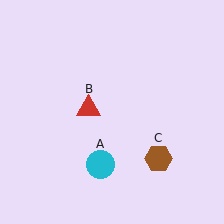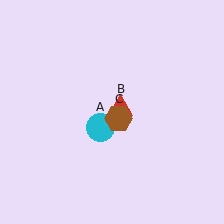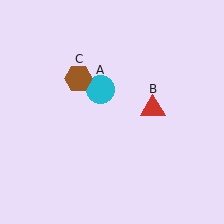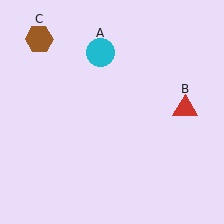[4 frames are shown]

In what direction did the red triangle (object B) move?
The red triangle (object B) moved right.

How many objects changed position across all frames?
3 objects changed position: cyan circle (object A), red triangle (object B), brown hexagon (object C).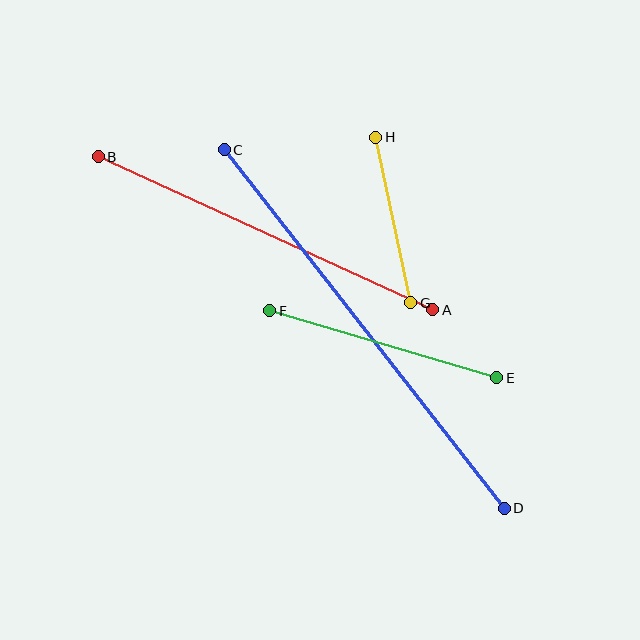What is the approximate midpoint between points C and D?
The midpoint is at approximately (364, 329) pixels.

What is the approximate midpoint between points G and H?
The midpoint is at approximately (393, 220) pixels.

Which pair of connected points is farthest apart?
Points C and D are farthest apart.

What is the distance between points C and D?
The distance is approximately 455 pixels.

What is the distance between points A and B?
The distance is approximately 368 pixels.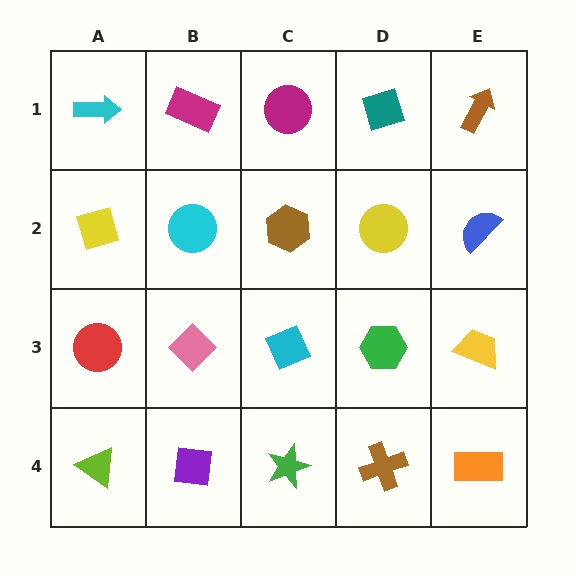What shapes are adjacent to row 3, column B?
A cyan circle (row 2, column B), a purple square (row 4, column B), a red circle (row 3, column A), a cyan diamond (row 3, column C).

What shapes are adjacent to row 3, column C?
A brown hexagon (row 2, column C), a green star (row 4, column C), a pink diamond (row 3, column B), a green hexagon (row 3, column D).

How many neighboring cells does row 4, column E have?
2.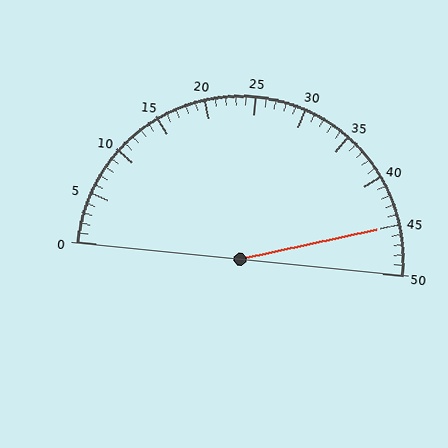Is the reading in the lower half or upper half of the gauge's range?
The reading is in the upper half of the range (0 to 50).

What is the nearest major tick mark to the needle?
The nearest major tick mark is 45.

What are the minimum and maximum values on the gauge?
The gauge ranges from 0 to 50.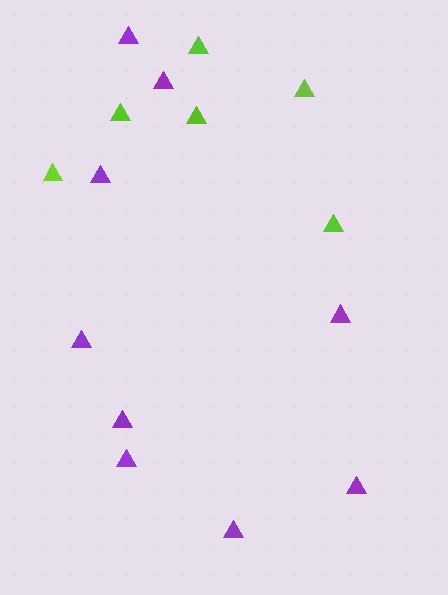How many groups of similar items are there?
There are 2 groups: one group of purple triangles (9) and one group of lime triangles (6).